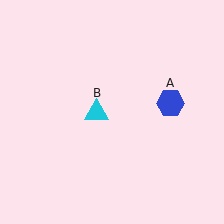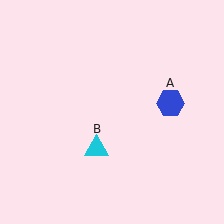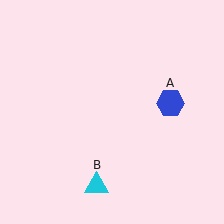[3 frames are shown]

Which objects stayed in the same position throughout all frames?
Blue hexagon (object A) remained stationary.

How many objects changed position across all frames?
1 object changed position: cyan triangle (object B).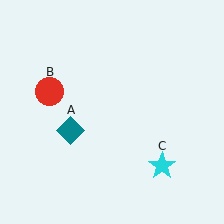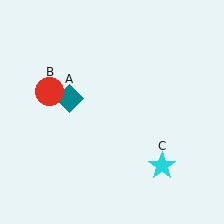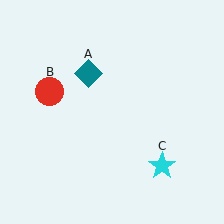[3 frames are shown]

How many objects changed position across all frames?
1 object changed position: teal diamond (object A).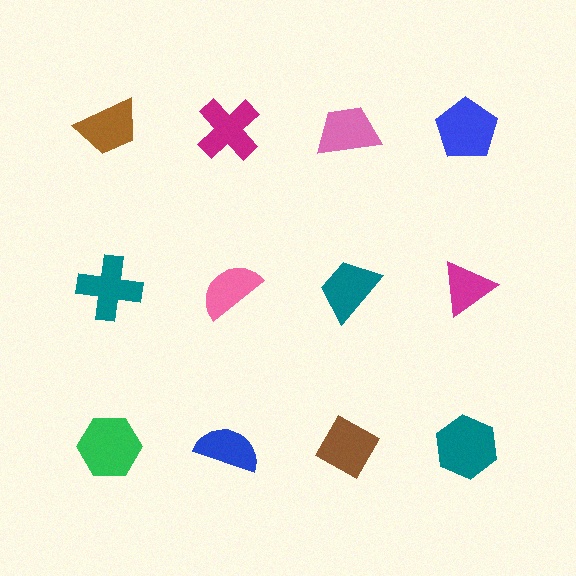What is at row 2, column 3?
A teal trapezoid.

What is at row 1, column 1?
A brown trapezoid.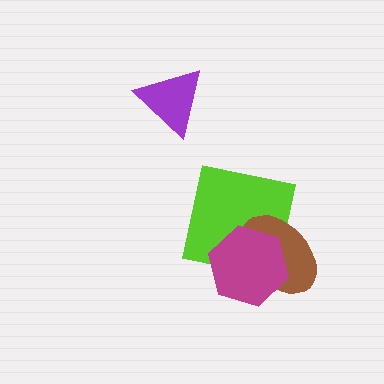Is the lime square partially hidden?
Yes, it is partially covered by another shape.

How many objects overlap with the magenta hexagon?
2 objects overlap with the magenta hexagon.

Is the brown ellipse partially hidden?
Yes, it is partially covered by another shape.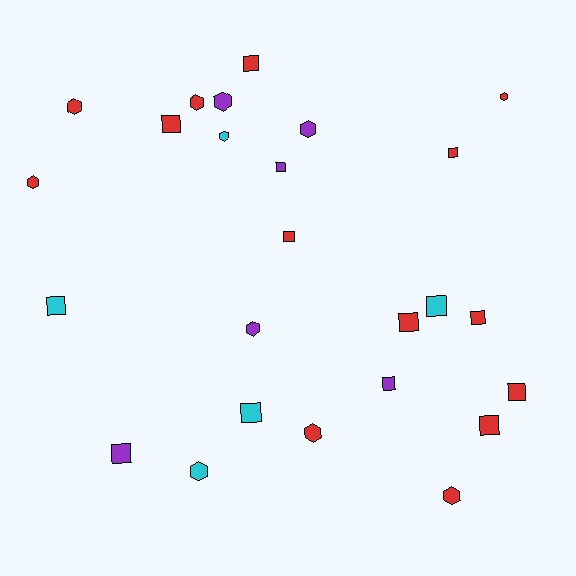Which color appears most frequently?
Red, with 14 objects.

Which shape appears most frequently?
Square, with 14 objects.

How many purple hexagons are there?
There are 3 purple hexagons.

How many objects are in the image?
There are 25 objects.